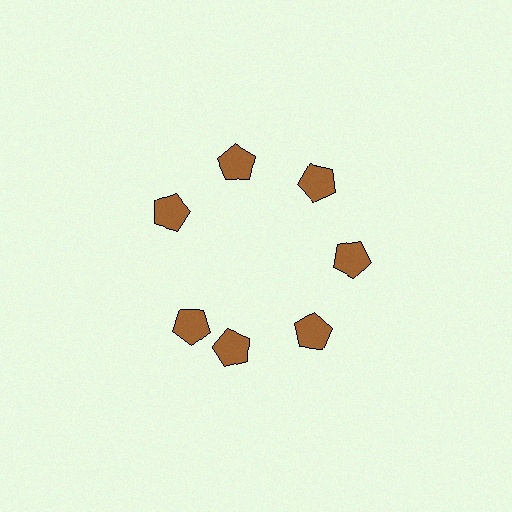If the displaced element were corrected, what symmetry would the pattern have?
It would have 7-fold rotational symmetry — the pattern would map onto itself every 51 degrees.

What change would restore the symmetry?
The symmetry would be restored by rotating it back into even spacing with its neighbors so that all 7 pentagons sit at equal angles and equal distance from the center.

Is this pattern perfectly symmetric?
No. The 7 brown pentagons are arranged in a ring, but one element near the 8 o'clock position is rotated out of alignment along the ring, breaking the 7-fold rotational symmetry.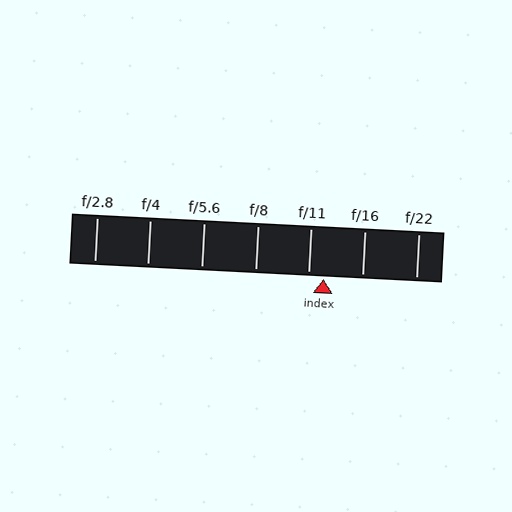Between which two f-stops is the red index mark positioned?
The index mark is between f/11 and f/16.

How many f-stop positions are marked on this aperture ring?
There are 7 f-stop positions marked.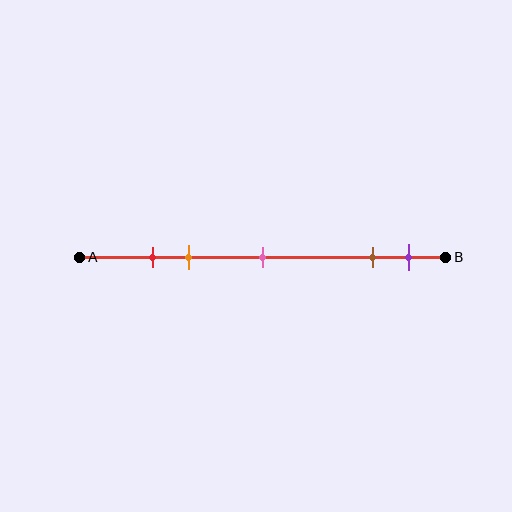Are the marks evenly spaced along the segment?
No, the marks are not evenly spaced.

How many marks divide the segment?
There are 5 marks dividing the segment.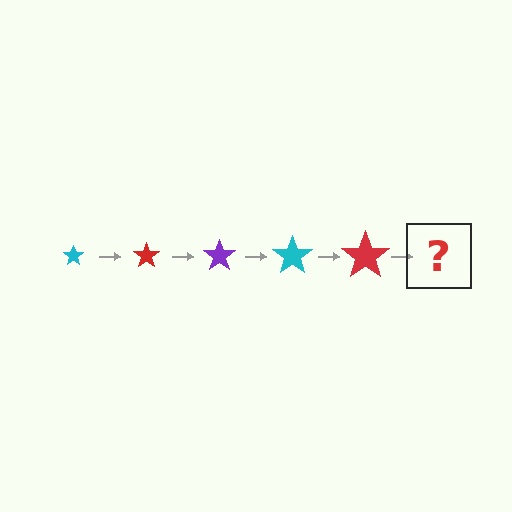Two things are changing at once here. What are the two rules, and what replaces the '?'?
The two rules are that the star grows larger each step and the color cycles through cyan, red, and purple. The '?' should be a purple star, larger than the previous one.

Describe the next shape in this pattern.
It should be a purple star, larger than the previous one.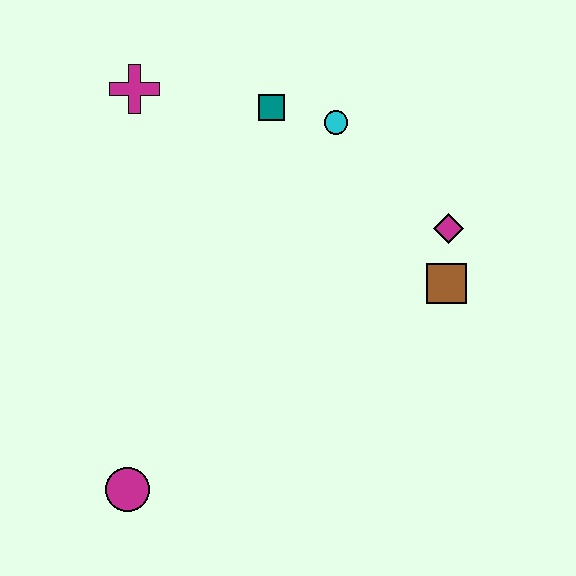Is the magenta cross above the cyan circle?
Yes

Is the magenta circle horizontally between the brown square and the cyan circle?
No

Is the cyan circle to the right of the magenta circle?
Yes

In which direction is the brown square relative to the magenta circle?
The brown square is to the right of the magenta circle.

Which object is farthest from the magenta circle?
The cyan circle is farthest from the magenta circle.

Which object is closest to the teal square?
The cyan circle is closest to the teal square.